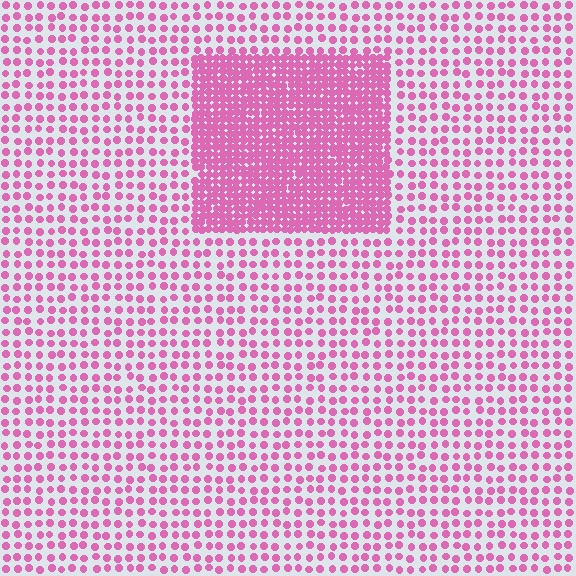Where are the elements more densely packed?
The elements are more densely packed inside the rectangle boundary.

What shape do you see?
I see a rectangle.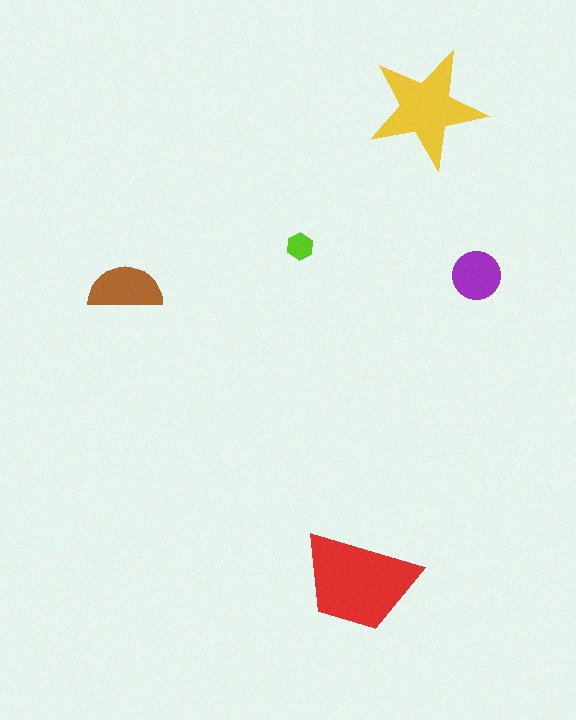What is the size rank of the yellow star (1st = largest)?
2nd.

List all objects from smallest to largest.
The lime hexagon, the purple circle, the brown semicircle, the yellow star, the red trapezoid.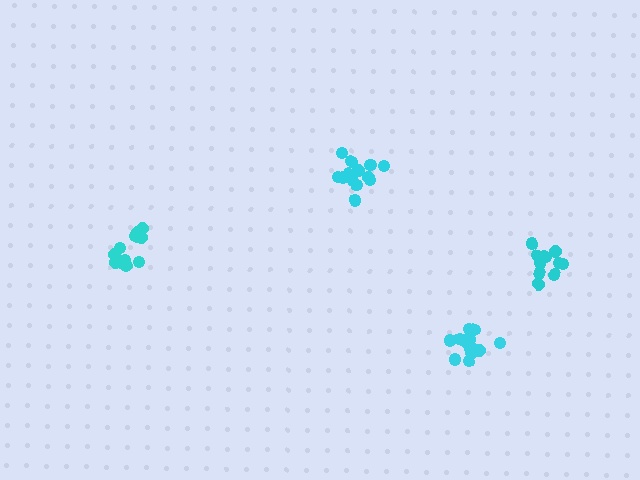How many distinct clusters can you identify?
There are 4 distinct clusters.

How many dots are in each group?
Group 1: 13 dots, Group 2: 15 dots, Group 3: 12 dots, Group 4: 12 dots (52 total).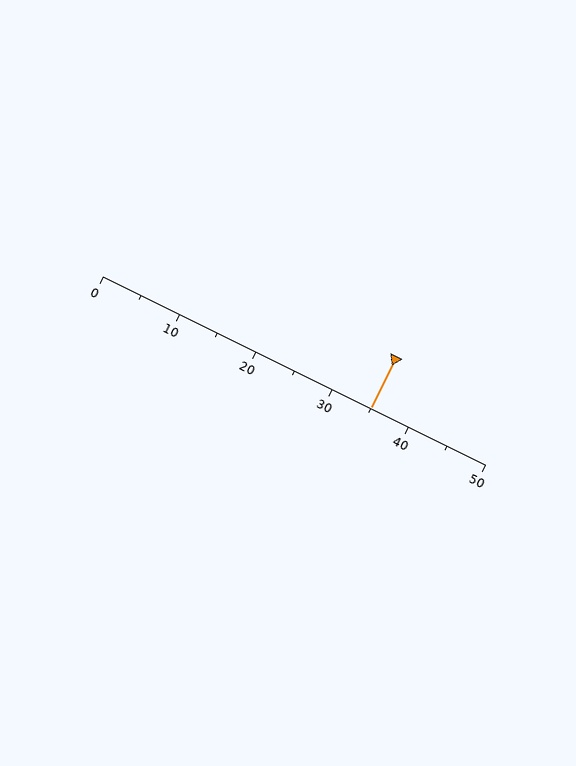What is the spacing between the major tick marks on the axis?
The major ticks are spaced 10 apart.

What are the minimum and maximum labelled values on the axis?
The axis runs from 0 to 50.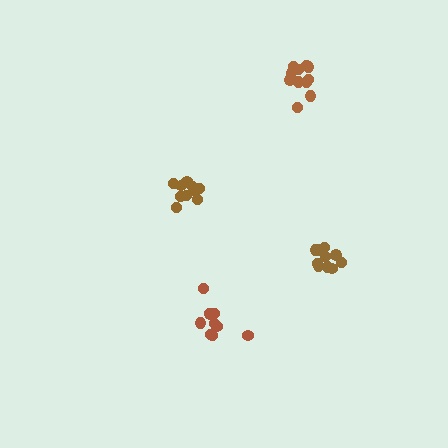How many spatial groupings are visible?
There are 4 spatial groupings.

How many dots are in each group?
Group 1: 11 dots, Group 2: 10 dots, Group 3: 10 dots, Group 4: 10 dots (41 total).